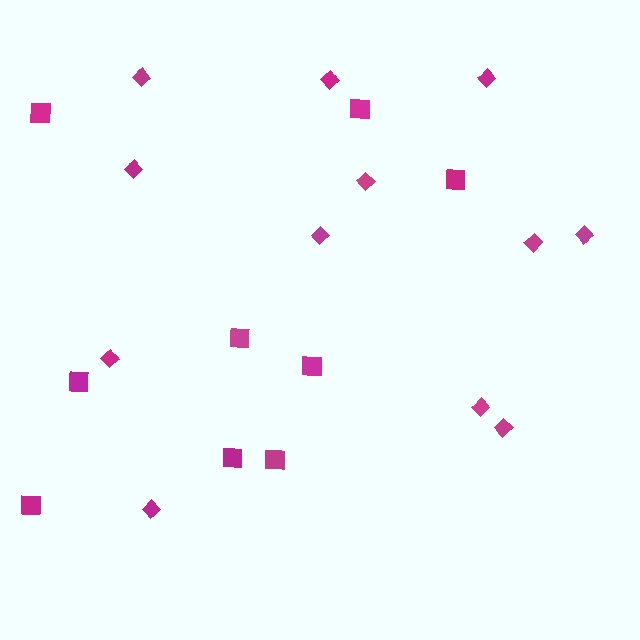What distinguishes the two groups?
There are 2 groups: one group of squares (9) and one group of diamonds (12).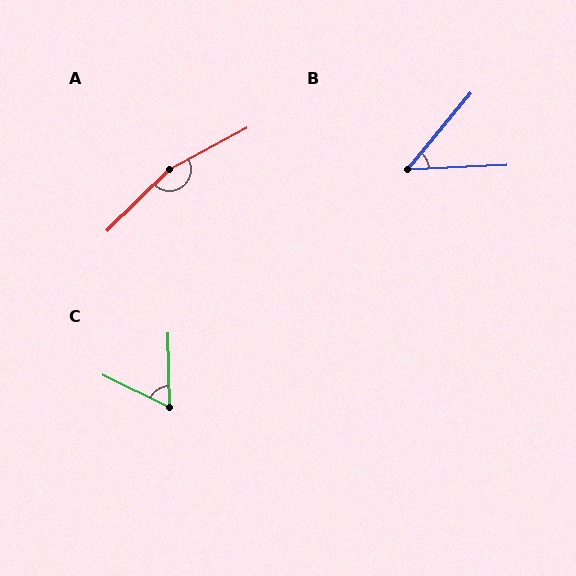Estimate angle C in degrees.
Approximately 63 degrees.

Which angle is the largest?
A, at approximately 163 degrees.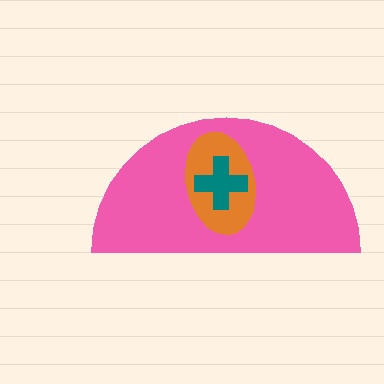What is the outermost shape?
The pink semicircle.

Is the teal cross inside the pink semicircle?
Yes.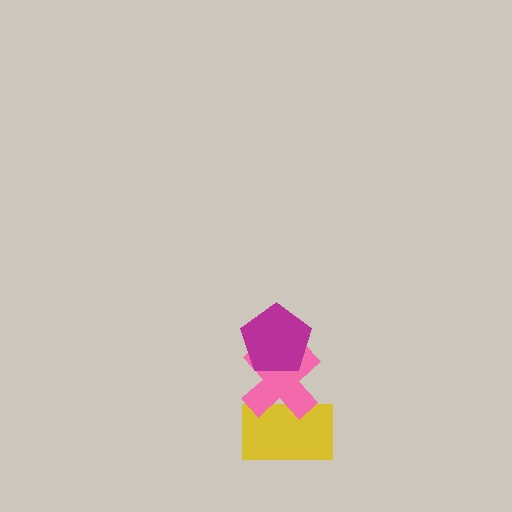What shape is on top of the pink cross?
The magenta pentagon is on top of the pink cross.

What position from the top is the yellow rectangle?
The yellow rectangle is 3rd from the top.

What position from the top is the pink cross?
The pink cross is 2nd from the top.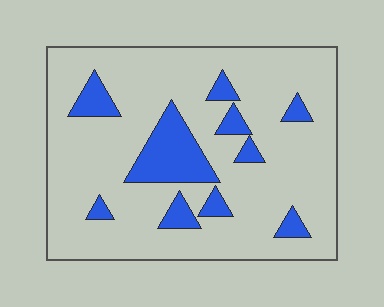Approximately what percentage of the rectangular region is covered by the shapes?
Approximately 15%.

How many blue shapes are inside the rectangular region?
10.